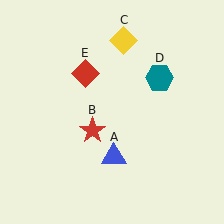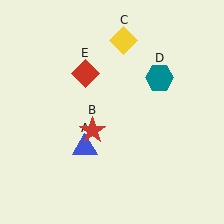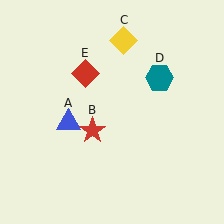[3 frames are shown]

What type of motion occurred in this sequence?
The blue triangle (object A) rotated clockwise around the center of the scene.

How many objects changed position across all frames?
1 object changed position: blue triangle (object A).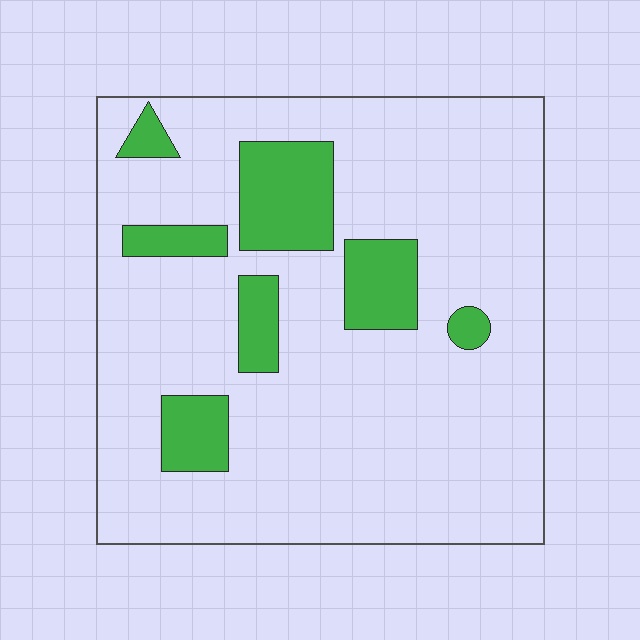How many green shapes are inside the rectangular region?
7.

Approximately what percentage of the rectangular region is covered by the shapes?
Approximately 15%.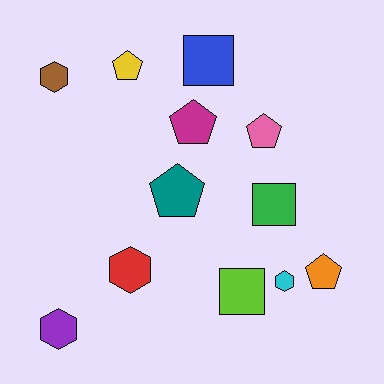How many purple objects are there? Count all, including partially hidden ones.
There is 1 purple object.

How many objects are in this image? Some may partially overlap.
There are 12 objects.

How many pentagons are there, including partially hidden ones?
There are 5 pentagons.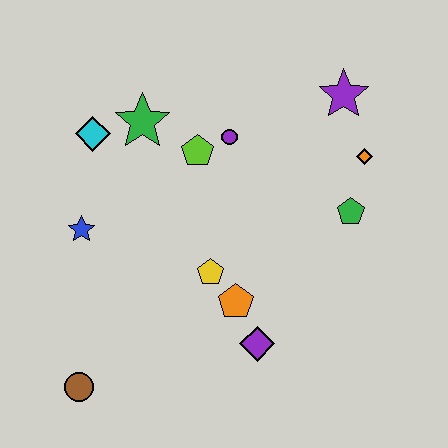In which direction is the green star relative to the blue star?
The green star is above the blue star.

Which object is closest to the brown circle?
The blue star is closest to the brown circle.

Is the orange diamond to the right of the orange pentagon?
Yes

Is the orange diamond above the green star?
No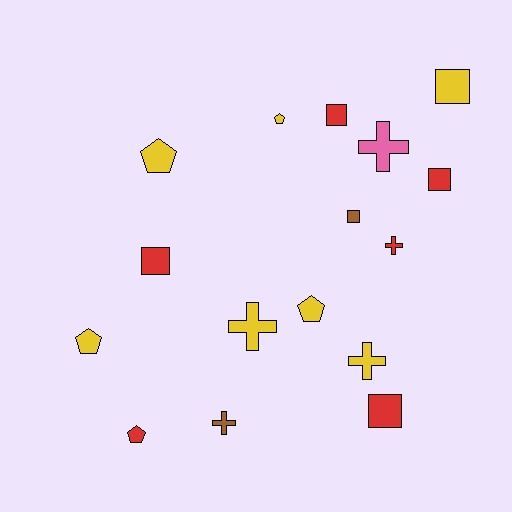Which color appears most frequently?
Yellow, with 7 objects.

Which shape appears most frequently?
Square, with 6 objects.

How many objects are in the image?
There are 16 objects.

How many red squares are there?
There are 4 red squares.